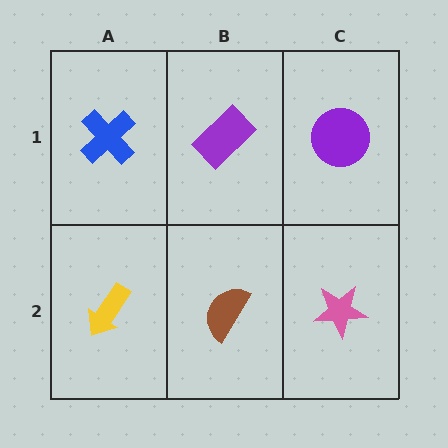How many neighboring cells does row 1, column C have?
2.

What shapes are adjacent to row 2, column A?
A blue cross (row 1, column A), a brown semicircle (row 2, column B).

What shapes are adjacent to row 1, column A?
A yellow arrow (row 2, column A), a purple rectangle (row 1, column B).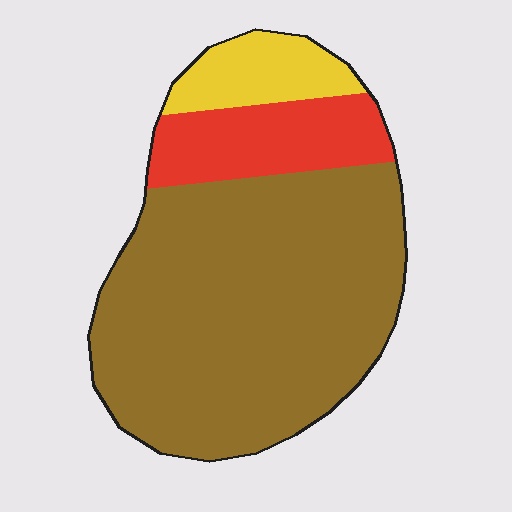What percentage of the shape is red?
Red covers around 15% of the shape.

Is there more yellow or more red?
Red.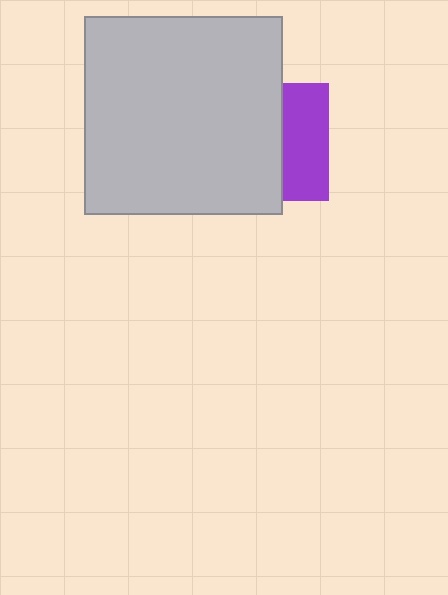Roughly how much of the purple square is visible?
A small part of it is visible (roughly 39%).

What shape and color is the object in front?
The object in front is a light gray square.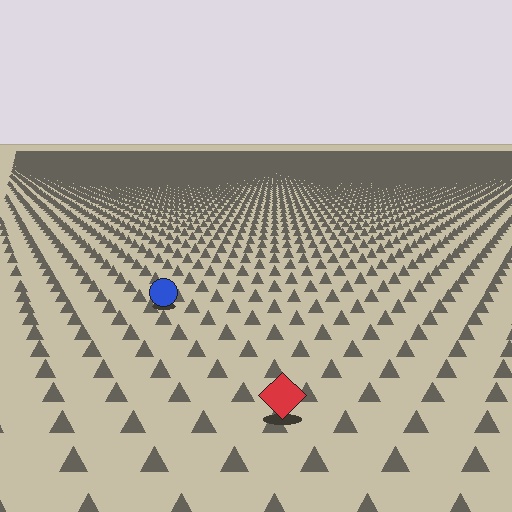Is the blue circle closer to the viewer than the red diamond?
No. The red diamond is closer — you can tell from the texture gradient: the ground texture is coarser near it.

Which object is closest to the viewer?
The red diamond is closest. The texture marks near it are larger and more spread out.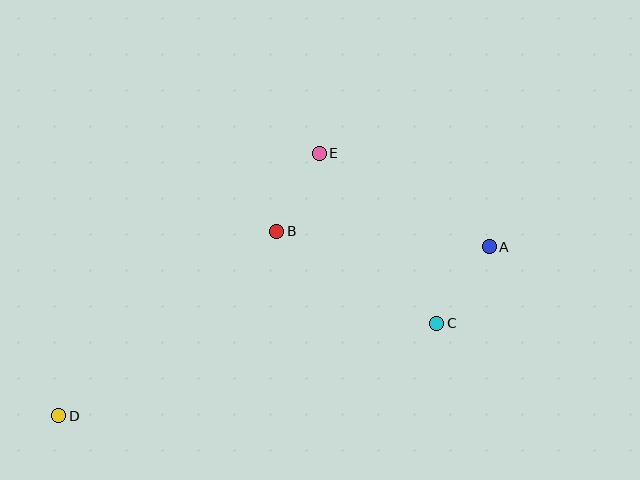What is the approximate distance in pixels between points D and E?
The distance between D and E is approximately 370 pixels.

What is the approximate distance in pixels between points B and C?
The distance between B and C is approximately 185 pixels.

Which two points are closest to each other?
Points B and E are closest to each other.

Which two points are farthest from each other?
Points A and D are farthest from each other.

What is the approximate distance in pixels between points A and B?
The distance between A and B is approximately 213 pixels.